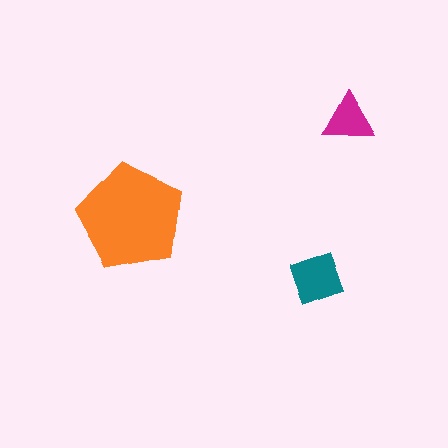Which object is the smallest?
The magenta triangle.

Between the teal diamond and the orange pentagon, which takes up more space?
The orange pentagon.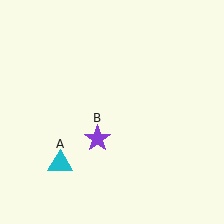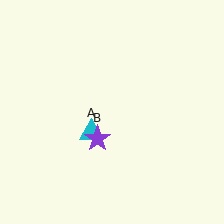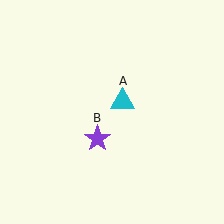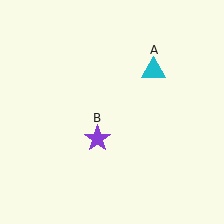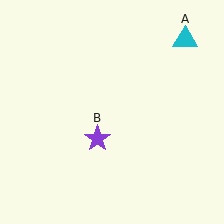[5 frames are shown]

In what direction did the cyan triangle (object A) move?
The cyan triangle (object A) moved up and to the right.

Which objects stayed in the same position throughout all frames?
Purple star (object B) remained stationary.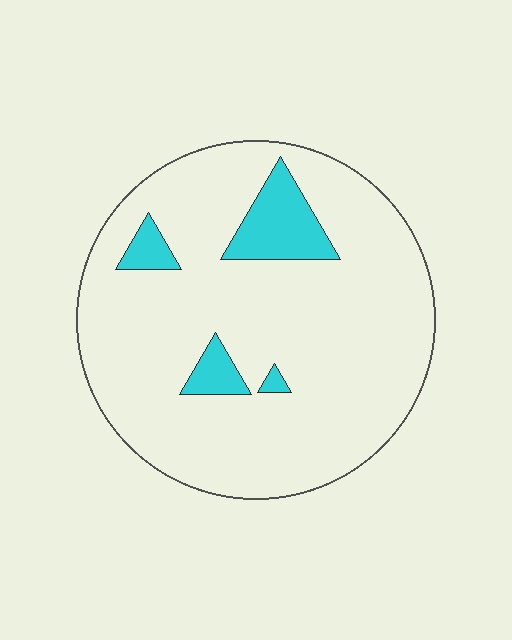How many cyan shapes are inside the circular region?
4.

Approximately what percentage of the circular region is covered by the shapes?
Approximately 10%.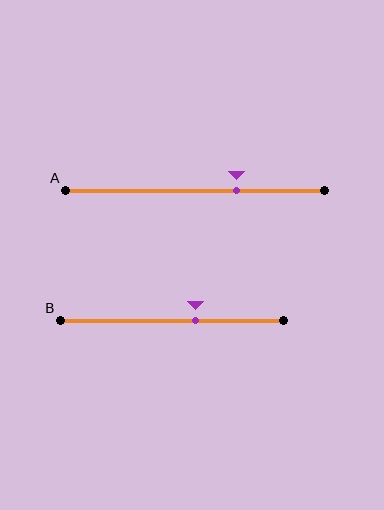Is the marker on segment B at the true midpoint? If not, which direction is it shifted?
No, the marker on segment B is shifted to the right by about 11% of the segment length.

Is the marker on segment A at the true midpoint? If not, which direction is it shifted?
No, the marker on segment A is shifted to the right by about 16% of the segment length.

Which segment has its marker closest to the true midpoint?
Segment B has its marker closest to the true midpoint.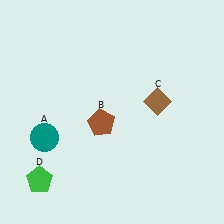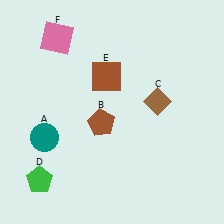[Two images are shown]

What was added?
A brown square (E), a pink square (F) were added in Image 2.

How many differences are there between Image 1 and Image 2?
There are 2 differences between the two images.